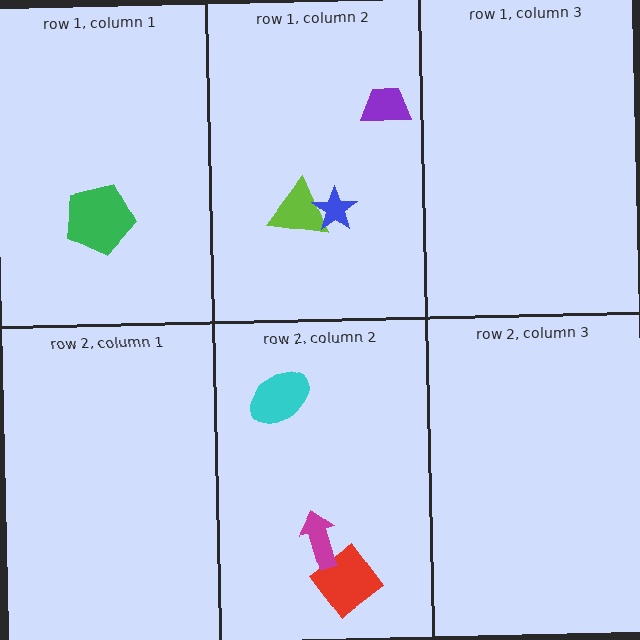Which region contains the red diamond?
The row 2, column 2 region.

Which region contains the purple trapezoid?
The row 1, column 2 region.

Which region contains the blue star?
The row 1, column 2 region.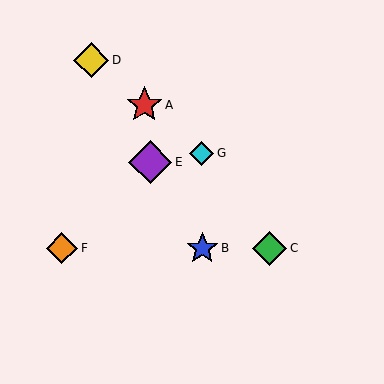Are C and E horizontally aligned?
No, C is at y≈248 and E is at y≈162.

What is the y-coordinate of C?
Object C is at y≈248.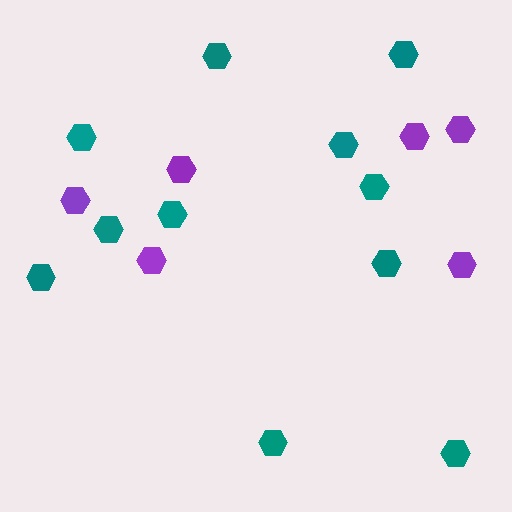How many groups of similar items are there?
There are 2 groups: one group of teal hexagons (11) and one group of purple hexagons (6).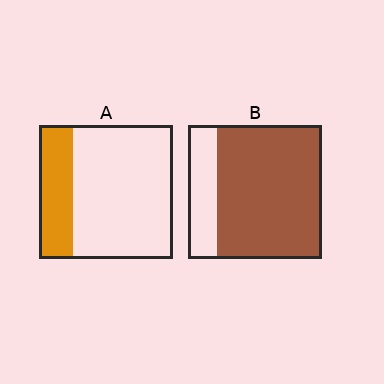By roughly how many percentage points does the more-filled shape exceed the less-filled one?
By roughly 55 percentage points (B over A).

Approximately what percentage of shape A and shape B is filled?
A is approximately 25% and B is approximately 80%.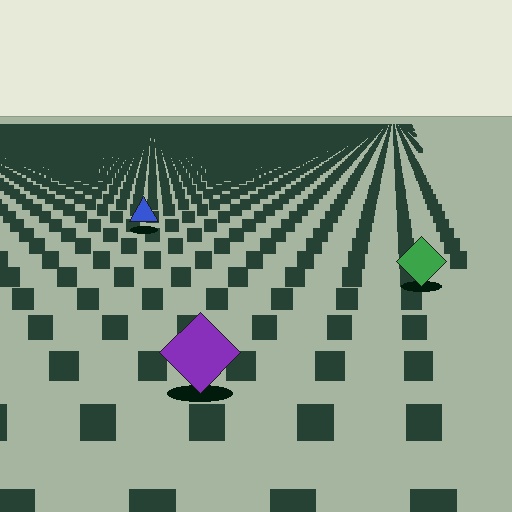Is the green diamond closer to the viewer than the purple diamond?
No. The purple diamond is closer — you can tell from the texture gradient: the ground texture is coarser near it.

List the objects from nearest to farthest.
From nearest to farthest: the purple diamond, the green diamond, the blue triangle.